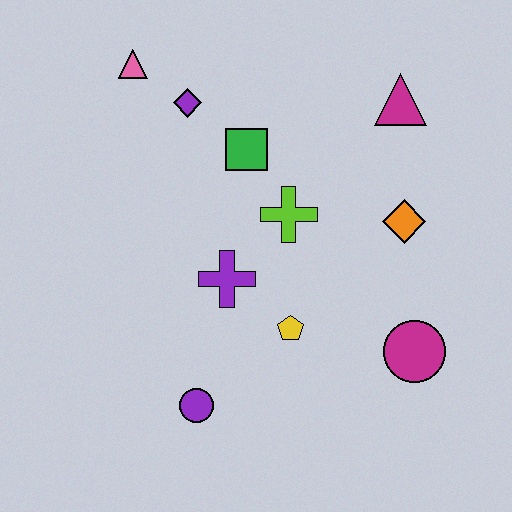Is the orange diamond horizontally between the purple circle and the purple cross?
No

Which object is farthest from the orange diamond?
The pink triangle is farthest from the orange diamond.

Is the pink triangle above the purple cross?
Yes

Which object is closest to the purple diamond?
The pink triangle is closest to the purple diamond.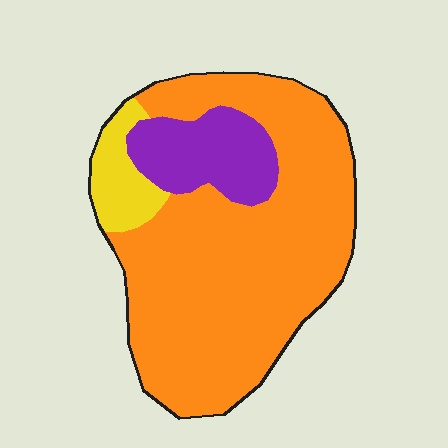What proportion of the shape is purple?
Purple takes up about one sixth (1/6) of the shape.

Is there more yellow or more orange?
Orange.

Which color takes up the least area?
Yellow, at roughly 10%.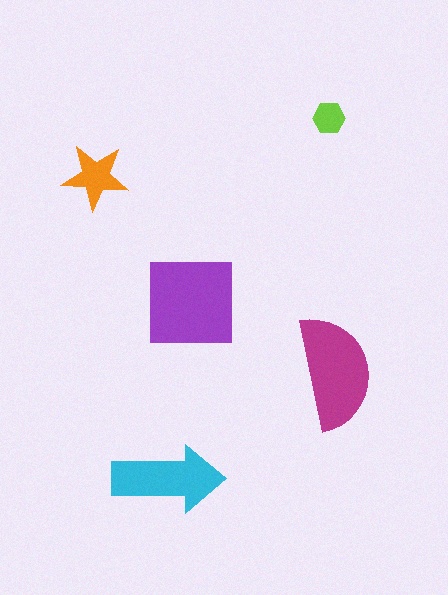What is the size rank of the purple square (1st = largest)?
1st.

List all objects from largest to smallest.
The purple square, the magenta semicircle, the cyan arrow, the orange star, the lime hexagon.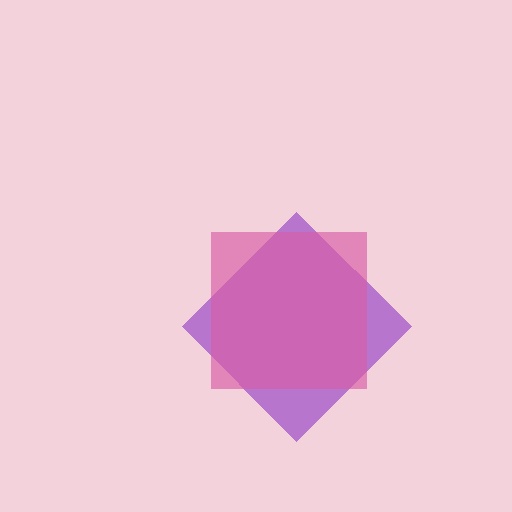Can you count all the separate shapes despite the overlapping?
Yes, there are 2 separate shapes.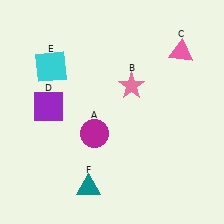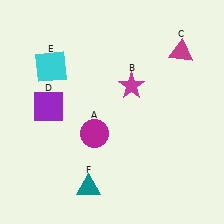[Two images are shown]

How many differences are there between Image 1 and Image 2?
There are 2 differences between the two images.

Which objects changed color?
B changed from pink to magenta. C changed from pink to magenta.